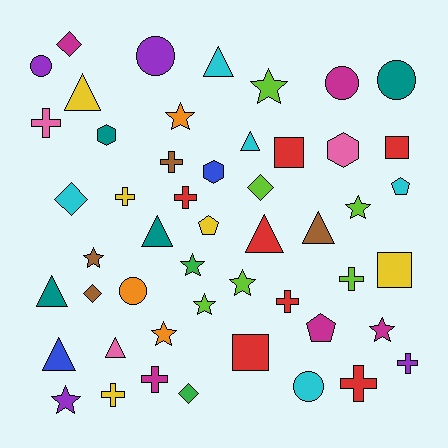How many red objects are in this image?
There are 7 red objects.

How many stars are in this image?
There are 10 stars.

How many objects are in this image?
There are 50 objects.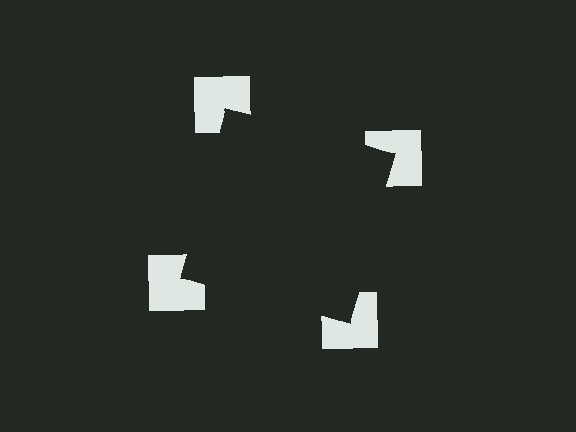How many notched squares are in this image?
There are 4 — one at each vertex of the illusory square.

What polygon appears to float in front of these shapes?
An illusory square — its edges are inferred from the aligned wedge cuts in the notched squares, not physically drawn.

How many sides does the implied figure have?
4 sides.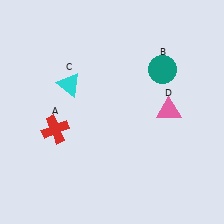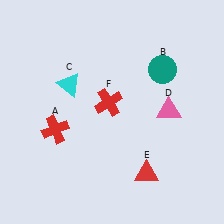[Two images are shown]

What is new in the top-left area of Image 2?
A red cross (F) was added in the top-left area of Image 2.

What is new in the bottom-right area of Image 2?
A red triangle (E) was added in the bottom-right area of Image 2.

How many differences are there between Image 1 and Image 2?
There are 2 differences between the two images.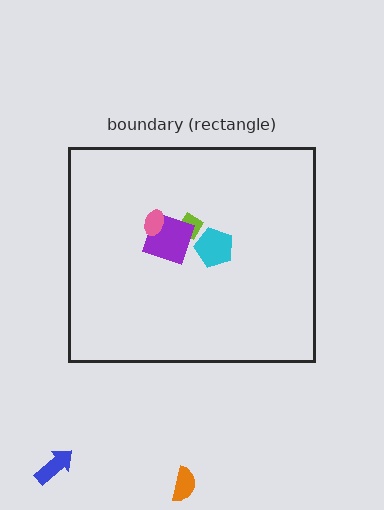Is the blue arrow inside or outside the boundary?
Outside.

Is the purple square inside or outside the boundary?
Inside.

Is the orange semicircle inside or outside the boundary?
Outside.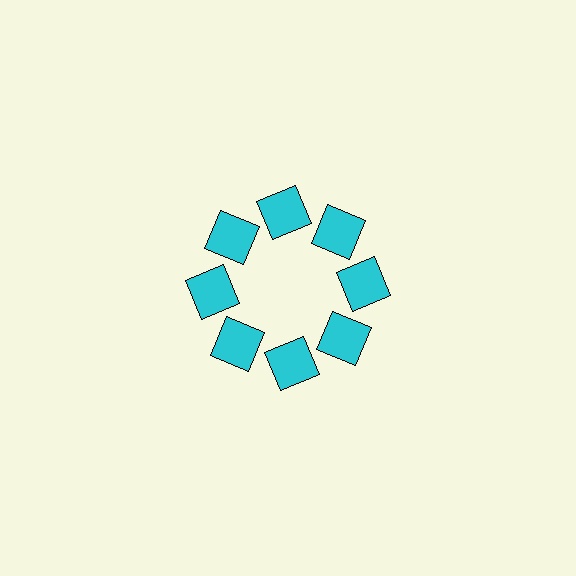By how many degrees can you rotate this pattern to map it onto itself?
The pattern maps onto itself every 45 degrees of rotation.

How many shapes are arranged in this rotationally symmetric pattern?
There are 8 shapes, arranged in 8 groups of 1.